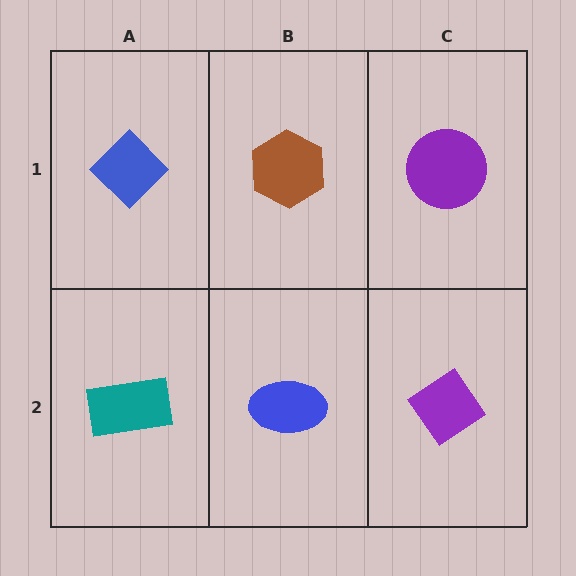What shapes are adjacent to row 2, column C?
A purple circle (row 1, column C), a blue ellipse (row 2, column B).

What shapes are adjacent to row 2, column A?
A blue diamond (row 1, column A), a blue ellipse (row 2, column B).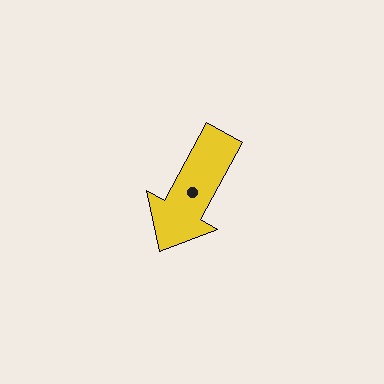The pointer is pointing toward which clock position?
Roughly 7 o'clock.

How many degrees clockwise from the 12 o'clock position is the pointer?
Approximately 209 degrees.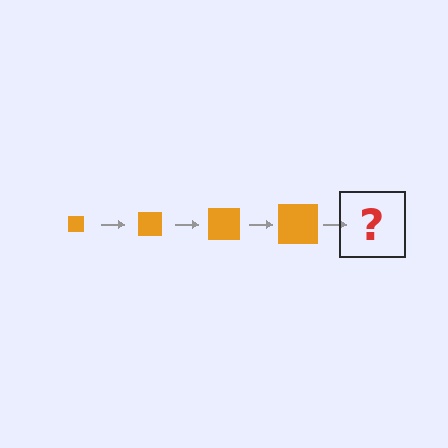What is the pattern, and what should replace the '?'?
The pattern is that the square gets progressively larger each step. The '?' should be an orange square, larger than the previous one.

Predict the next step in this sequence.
The next step is an orange square, larger than the previous one.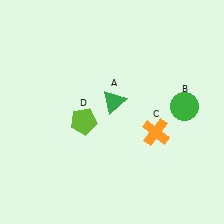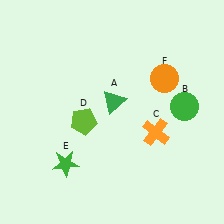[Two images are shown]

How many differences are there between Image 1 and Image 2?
There are 2 differences between the two images.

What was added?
A green star (E), an orange circle (F) were added in Image 2.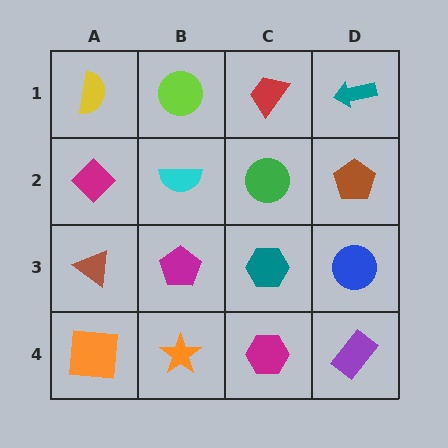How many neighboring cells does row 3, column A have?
3.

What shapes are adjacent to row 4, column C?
A teal hexagon (row 3, column C), an orange star (row 4, column B), a purple rectangle (row 4, column D).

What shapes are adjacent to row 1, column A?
A magenta diamond (row 2, column A), a lime circle (row 1, column B).